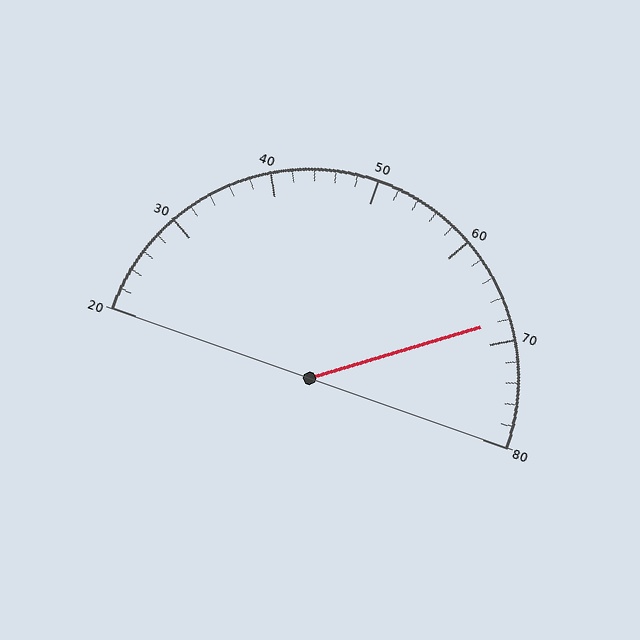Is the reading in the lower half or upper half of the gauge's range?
The reading is in the upper half of the range (20 to 80).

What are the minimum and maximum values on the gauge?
The gauge ranges from 20 to 80.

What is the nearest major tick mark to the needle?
The nearest major tick mark is 70.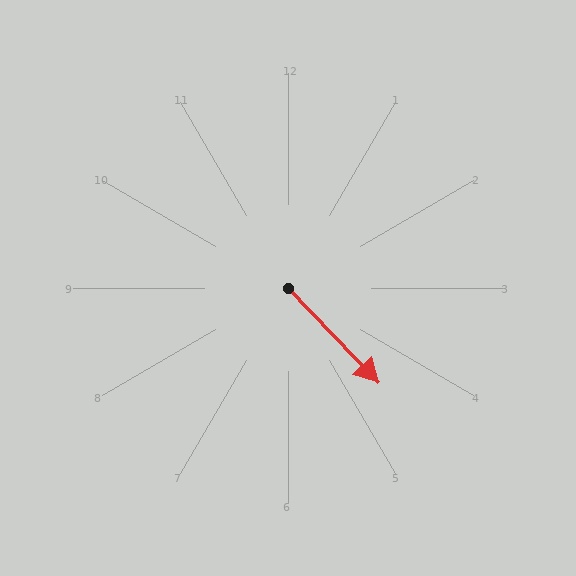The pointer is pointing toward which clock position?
Roughly 5 o'clock.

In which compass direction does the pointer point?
Southeast.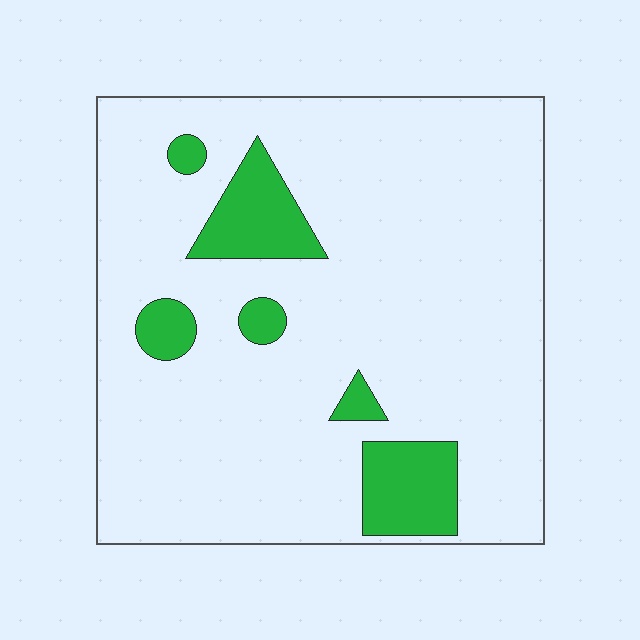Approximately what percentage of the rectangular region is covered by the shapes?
Approximately 15%.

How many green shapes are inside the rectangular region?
6.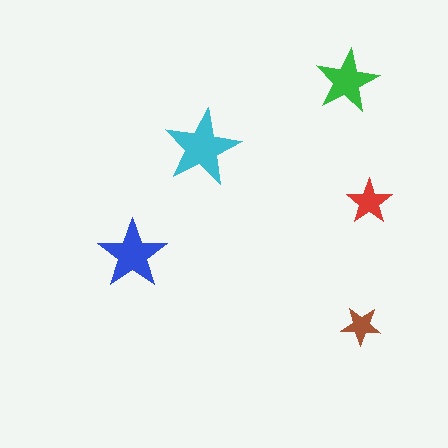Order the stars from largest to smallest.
the cyan one, the blue one, the green one, the red one, the brown one.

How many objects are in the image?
There are 5 objects in the image.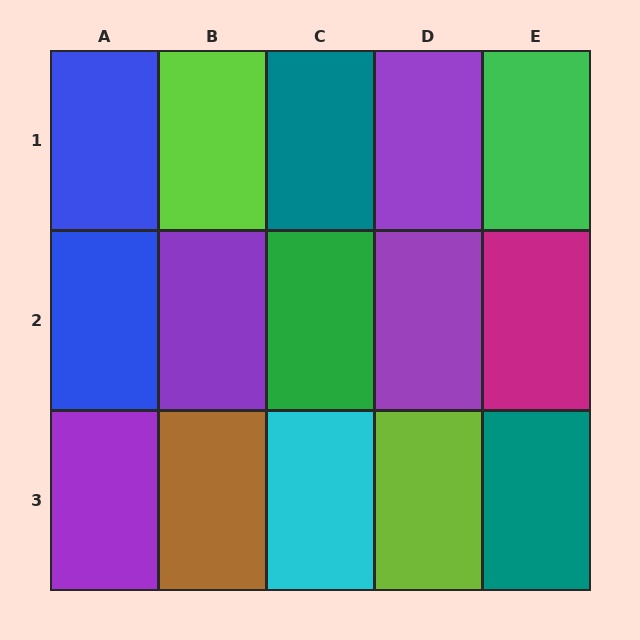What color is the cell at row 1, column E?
Green.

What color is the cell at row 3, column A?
Purple.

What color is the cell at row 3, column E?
Teal.